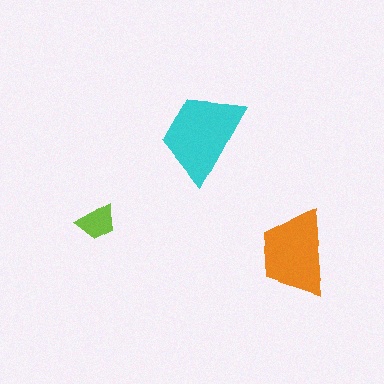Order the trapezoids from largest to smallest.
the cyan one, the orange one, the lime one.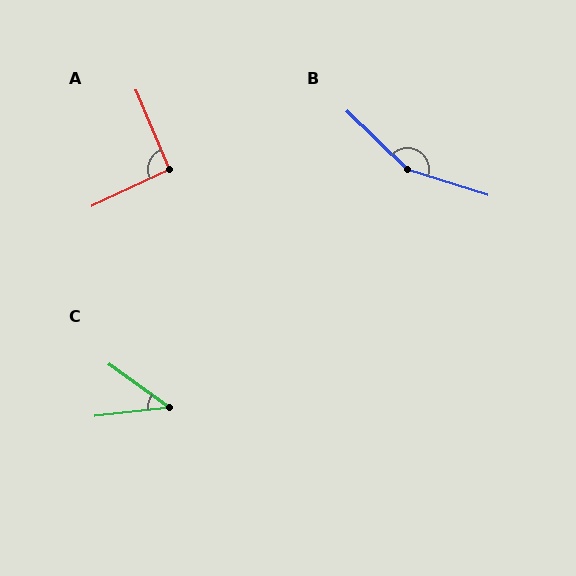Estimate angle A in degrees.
Approximately 93 degrees.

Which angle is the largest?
B, at approximately 154 degrees.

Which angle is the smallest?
C, at approximately 43 degrees.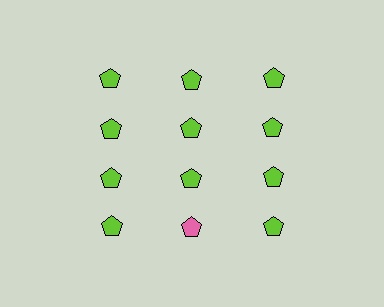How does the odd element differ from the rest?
It has a different color: pink instead of lime.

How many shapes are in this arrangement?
There are 12 shapes arranged in a grid pattern.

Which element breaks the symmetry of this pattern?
The pink pentagon in the fourth row, second from left column breaks the symmetry. All other shapes are lime pentagons.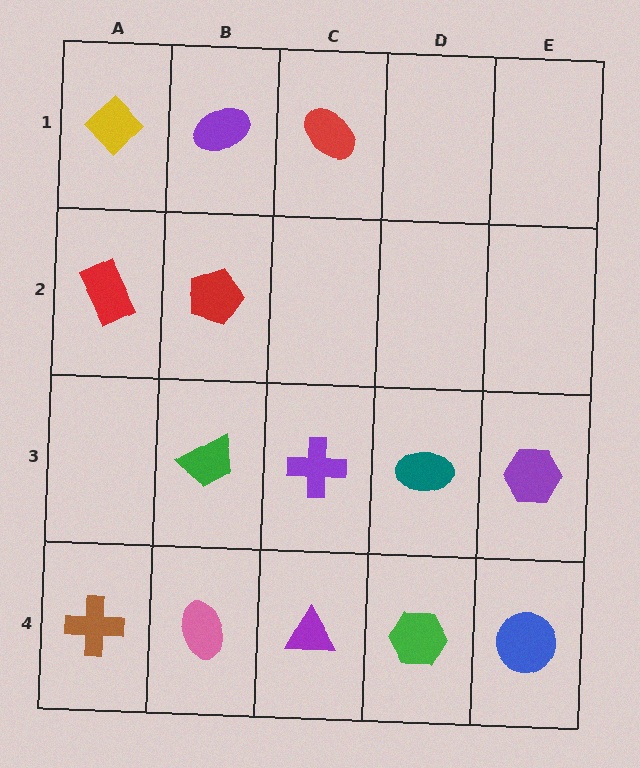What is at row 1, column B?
A purple ellipse.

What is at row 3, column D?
A teal ellipse.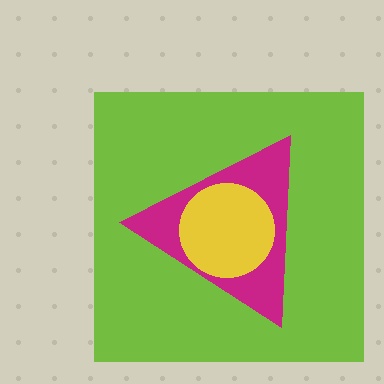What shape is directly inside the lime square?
The magenta triangle.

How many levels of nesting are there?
3.